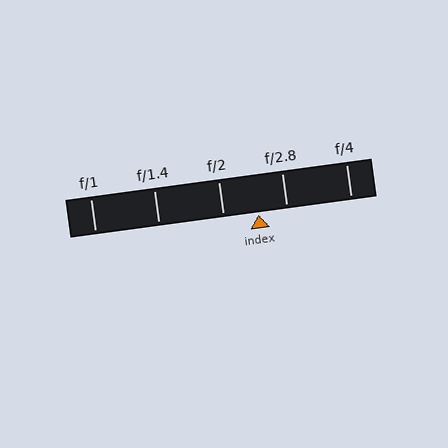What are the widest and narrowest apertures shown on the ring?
The widest aperture shown is f/1 and the narrowest is f/4.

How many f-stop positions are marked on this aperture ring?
There are 5 f-stop positions marked.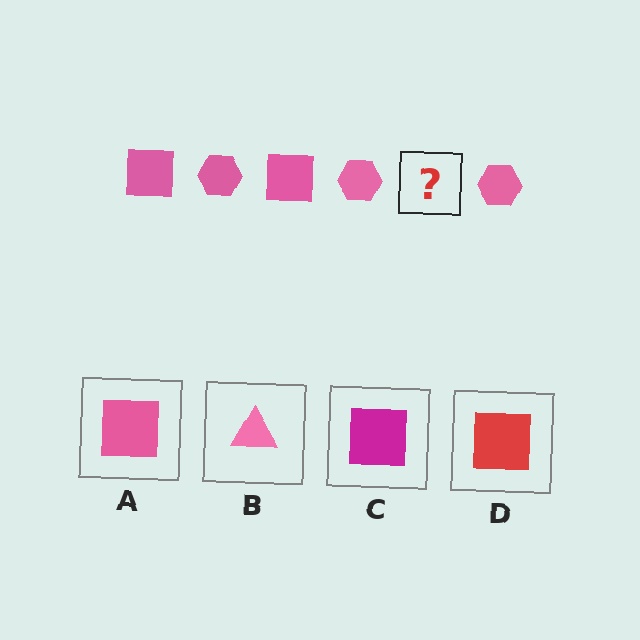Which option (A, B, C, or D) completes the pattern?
A.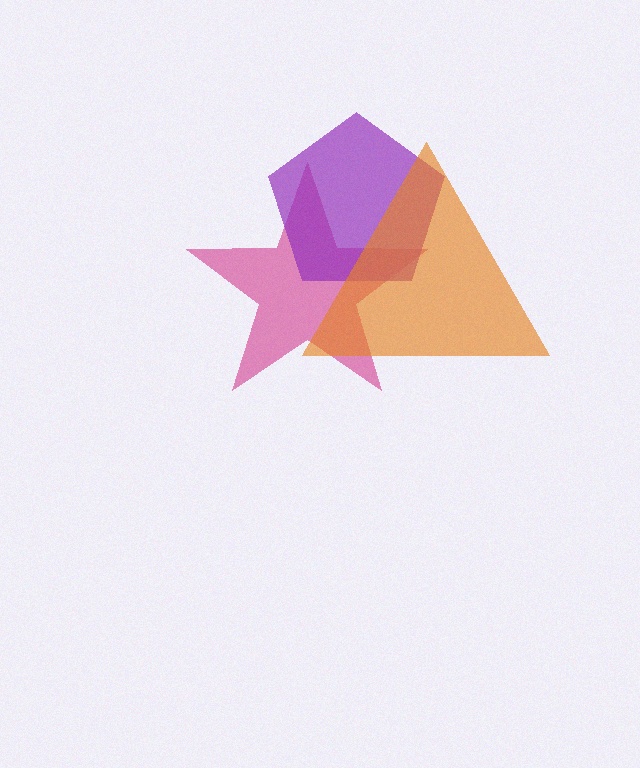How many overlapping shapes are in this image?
There are 3 overlapping shapes in the image.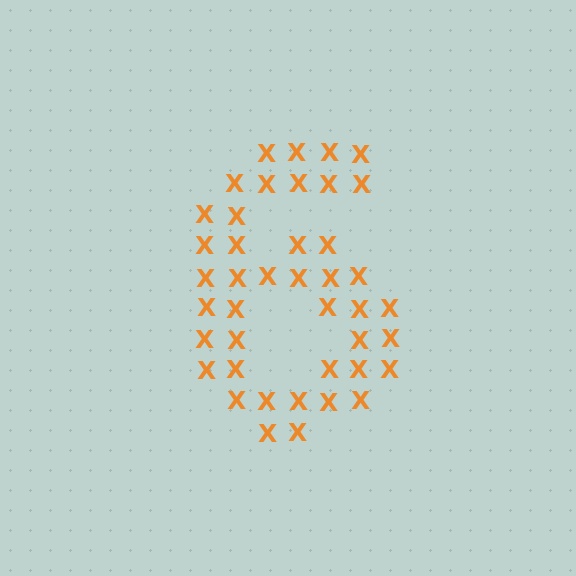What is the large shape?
The large shape is the digit 6.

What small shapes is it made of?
It is made of small letter X's.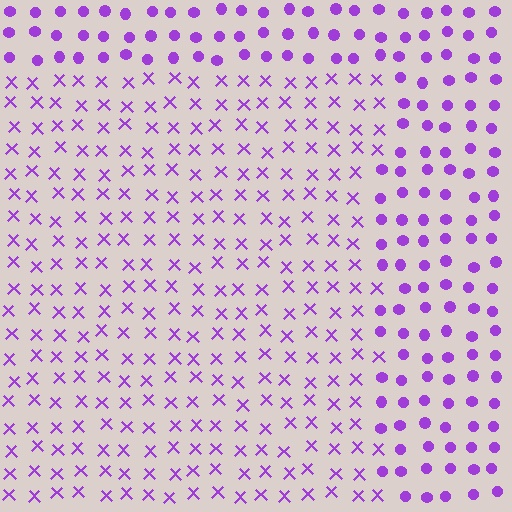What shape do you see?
I see a rectangle.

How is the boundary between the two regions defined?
The boundary is defined by a change in element shape: X marks inside vs. circles outside. All elements share the same color and spacing.